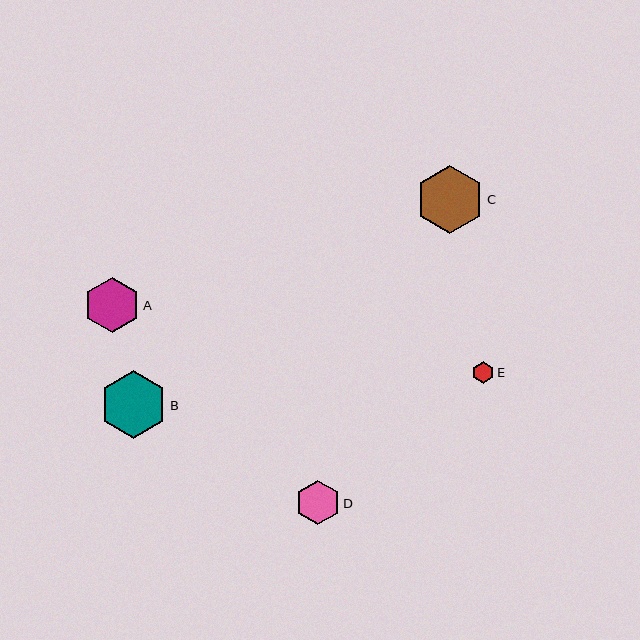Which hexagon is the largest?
Hexagon C is the largest with a size of approximately 68 pixels.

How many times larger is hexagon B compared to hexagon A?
Hexagon B is approximately 1.2 times the size of hexagon A.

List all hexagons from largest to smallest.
From largest to smallest: C, B, A, D, E.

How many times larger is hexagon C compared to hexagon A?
Hexagon C is approximately 1.2 times the size of hexagon A.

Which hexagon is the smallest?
Hexagon E is the smallest with a size of approximately 22 pixels.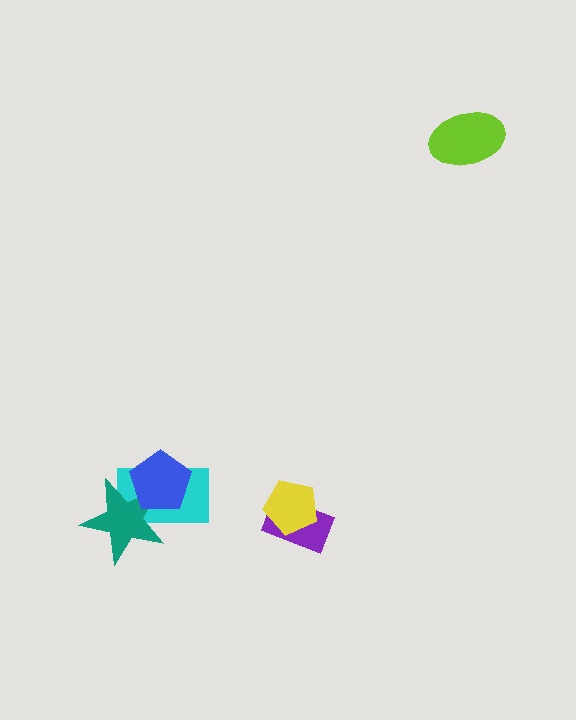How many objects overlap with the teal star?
2 objects overlap with the teal star.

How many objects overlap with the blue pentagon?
2 objects overlap with the blue pentagon.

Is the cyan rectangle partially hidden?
Yes, it is partially covered by another shape.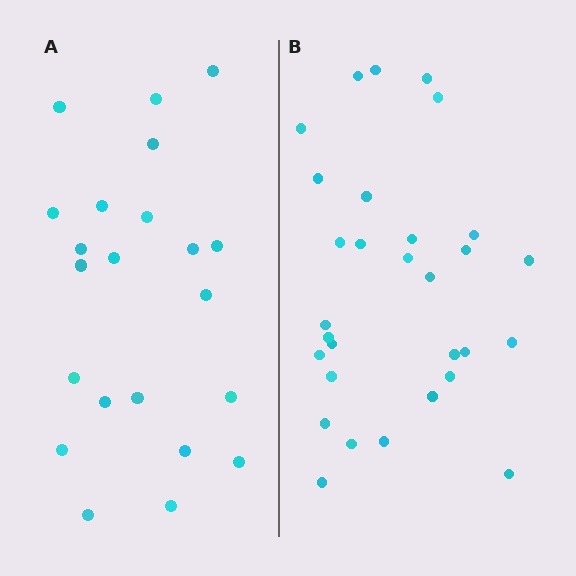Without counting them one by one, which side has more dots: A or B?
Region B (the right region) has more dots.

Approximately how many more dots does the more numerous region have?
Region B has roughly 8 or so more dots than region A.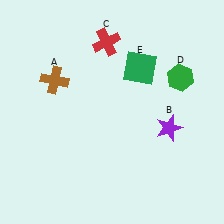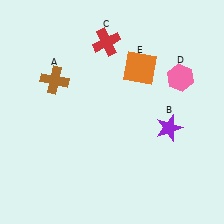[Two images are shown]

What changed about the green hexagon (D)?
In Image 1, D is green. In Image 2, it changed to pink.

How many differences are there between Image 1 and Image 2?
There are 2 differences between the two images.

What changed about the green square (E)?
In Image 1, E is green. In Image 2, it changed to orange.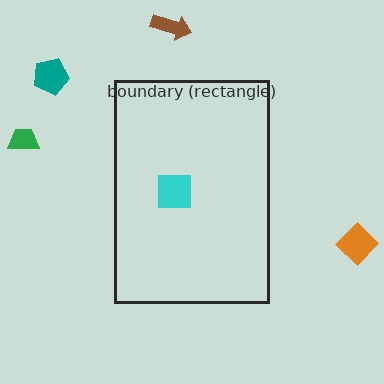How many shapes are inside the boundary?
1 inside, 4 outside.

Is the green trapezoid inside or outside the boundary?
Outside.